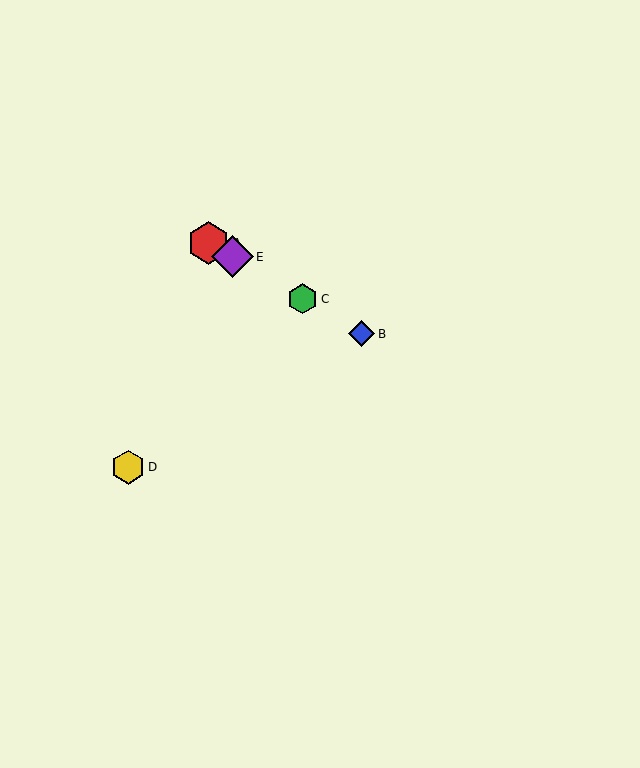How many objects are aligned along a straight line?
4 objects (A, B, C, E) are aligned along a straight line.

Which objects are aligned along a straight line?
Objects A, B, C, E are aligned along a straight line.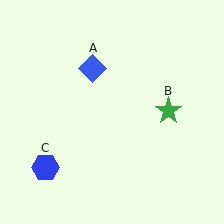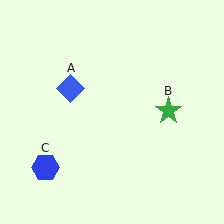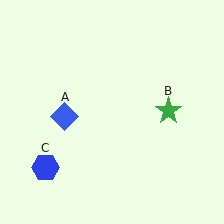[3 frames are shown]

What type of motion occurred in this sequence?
The blue diamond (object A) rotated counterclockwise around the center of the scene.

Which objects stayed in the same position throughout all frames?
Green star (object B) and blue hexagon (object C) remained stationary.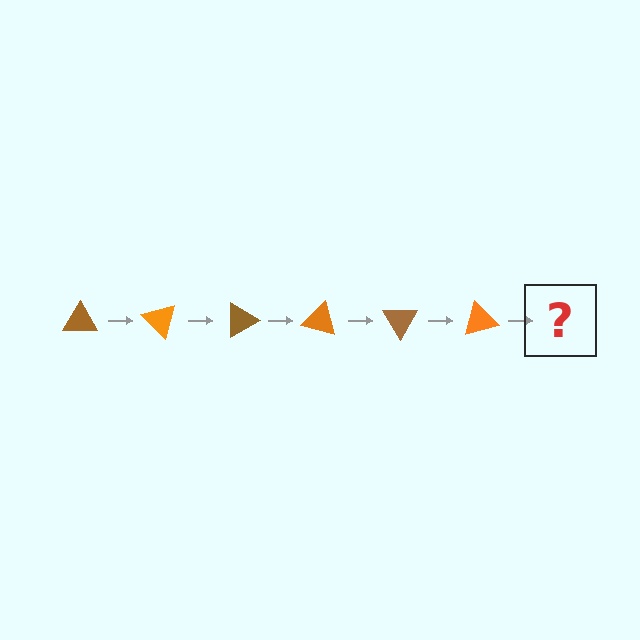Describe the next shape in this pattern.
It should be a brown triangle, rotated 270 degrees from the start.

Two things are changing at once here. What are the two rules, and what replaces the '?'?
The two rules are that it rotates 45 degrees each step and the color cycles through brown and orange. The '?' should be a brown triangle, rotated 270 degrees from the start.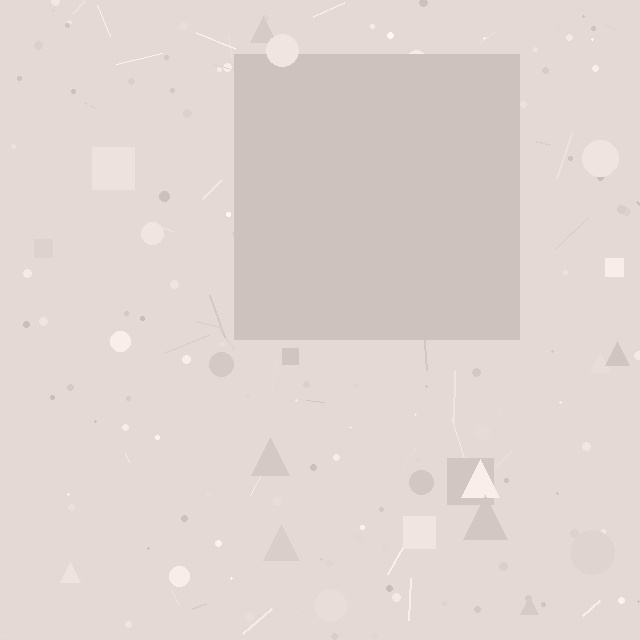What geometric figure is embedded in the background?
A square is embedded in the background.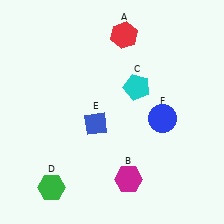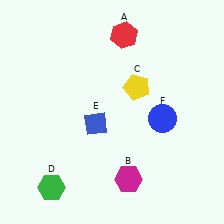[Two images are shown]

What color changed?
The pentagon (C) changed from cyan in Image 1 to yellow in Image 2.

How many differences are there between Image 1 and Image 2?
There is 1 difference between the two images.